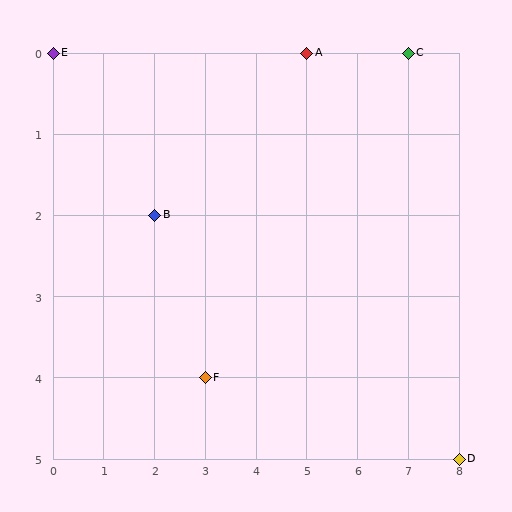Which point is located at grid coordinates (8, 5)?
Point D is at (8, 5).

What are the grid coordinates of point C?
Point C is at grid coordinates (7, 0).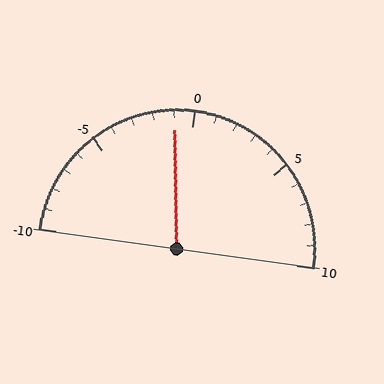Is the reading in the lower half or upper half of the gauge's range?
The reading is in the lower half of the range (-10 to 10).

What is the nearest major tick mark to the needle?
The nearest major tick mark is 0.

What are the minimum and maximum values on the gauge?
The gauge ranges from -10 to 10.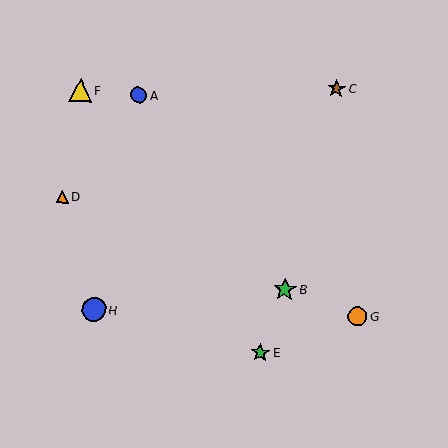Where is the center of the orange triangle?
The center of the orange triangle is at (62, 196).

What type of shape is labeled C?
Shape C is a brown star.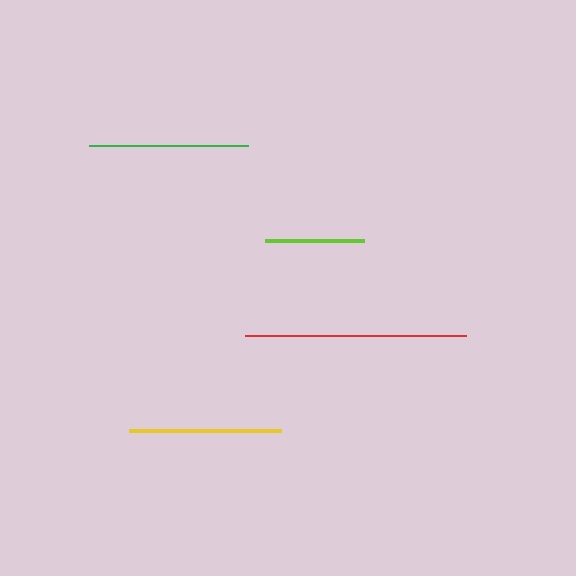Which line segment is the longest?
The red line is the longest at approximately 221 pixels.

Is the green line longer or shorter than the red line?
The red line is longer than the green line.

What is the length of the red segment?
The red segment is approximately 221 pixels long.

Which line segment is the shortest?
The lime line is the shortest at approximately 98 pixels.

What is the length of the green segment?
The green segment is approximately 159 pixels long.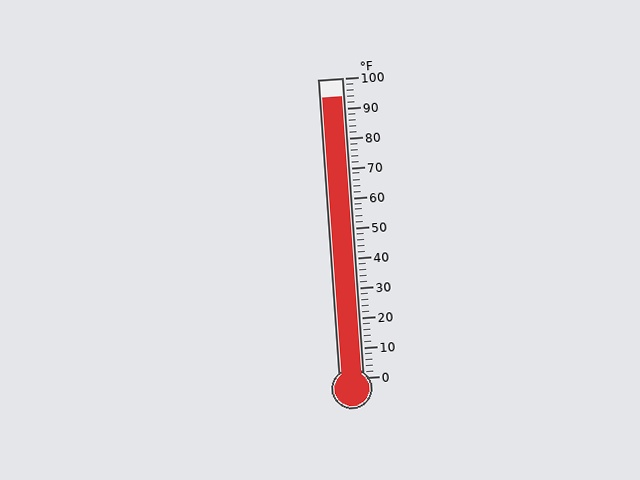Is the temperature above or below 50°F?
The temperature is above 50°F.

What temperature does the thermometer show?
The thermometer shows approximately 94°F.